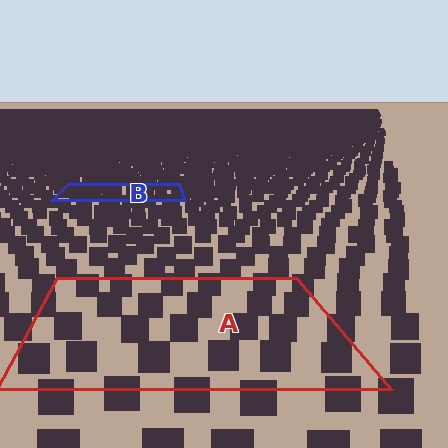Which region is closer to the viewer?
Region A is closer. The texture elements there are larger and more spread out.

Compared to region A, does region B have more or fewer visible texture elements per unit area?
Region B has more texture elements per unit area — they are packed more densely because it is farther away.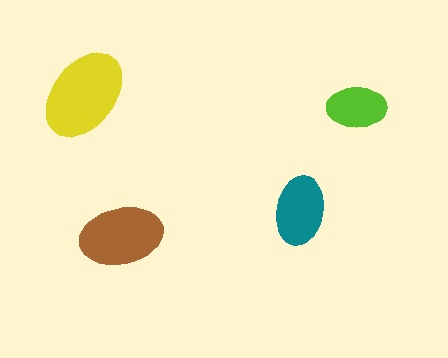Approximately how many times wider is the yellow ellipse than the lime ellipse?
About 1.5 times wider.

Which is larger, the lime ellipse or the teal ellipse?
The teal one.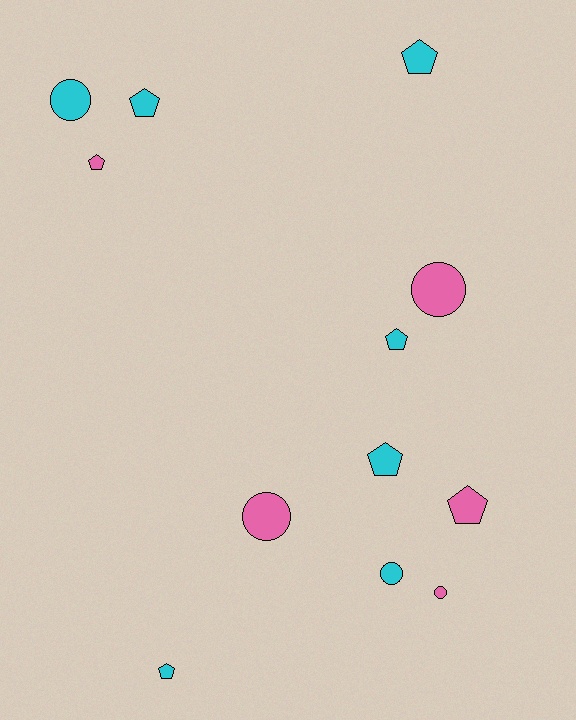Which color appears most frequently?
Cyan, with 7 objects.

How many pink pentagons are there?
There are 2 pink pentagons.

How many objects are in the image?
There are 12 objects.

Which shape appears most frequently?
Pentagon, with 7 objects.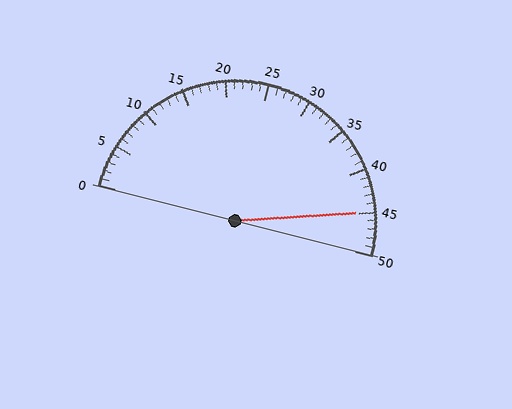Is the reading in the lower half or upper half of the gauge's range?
The reading is in the upper half of the range (0 to 50).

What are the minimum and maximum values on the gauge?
The gauge ranges from 0 to 50.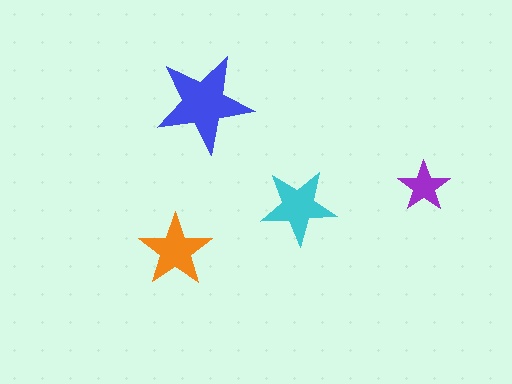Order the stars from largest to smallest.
the blue one, the cyan one, the orange one, the purple one.